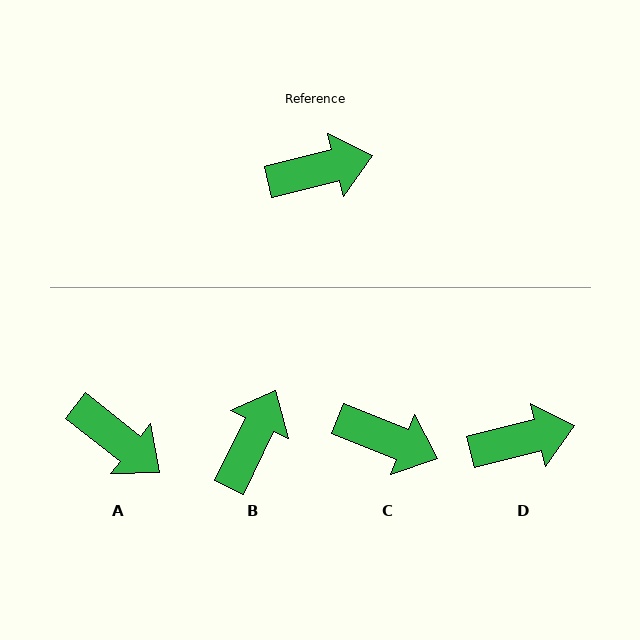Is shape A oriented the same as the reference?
No, it is off by about 52 degrees.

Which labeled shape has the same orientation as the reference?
D.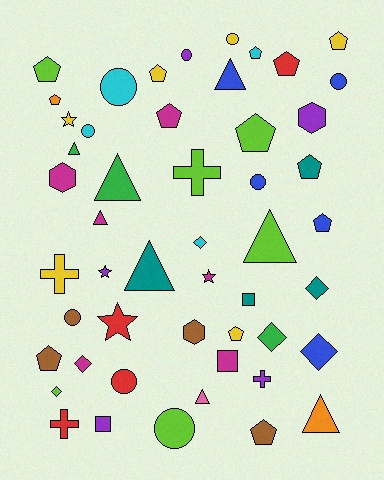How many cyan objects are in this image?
There are 4 cyan objects.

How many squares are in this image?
There are 3 squares.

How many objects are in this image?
There are 50 objects.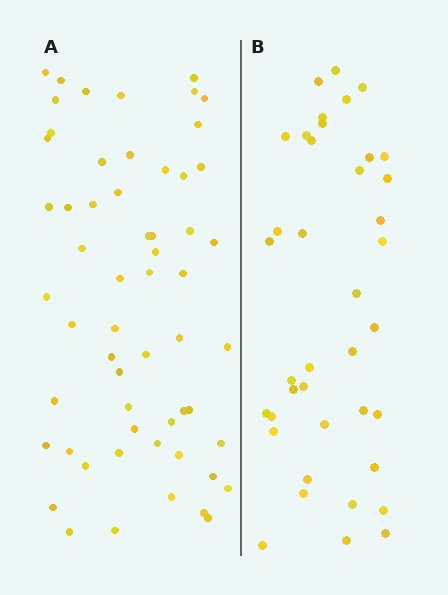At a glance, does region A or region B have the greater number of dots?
Region A (the left region) has more dots.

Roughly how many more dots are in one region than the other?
Region A has approximately 20 more dots than region B.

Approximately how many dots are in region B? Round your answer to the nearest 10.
About 40 dots. (The exact count is 39, which rounds to 40.)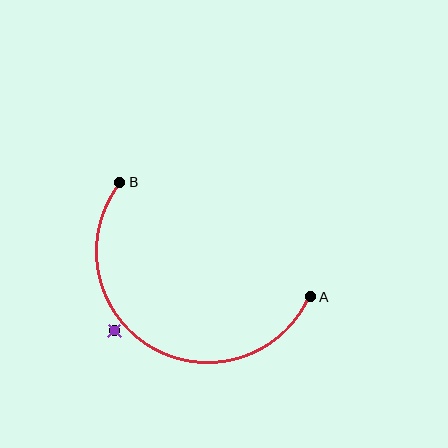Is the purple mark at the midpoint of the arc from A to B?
No — the purple mark does not lie on the arc at all. It sits slightly outside the curve.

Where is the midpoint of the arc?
The arc midpoint is the point on the curve farthest from the straight line joining A and B. It sits below that line.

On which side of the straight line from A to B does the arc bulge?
The arc bulges below the straight line connecting A and B.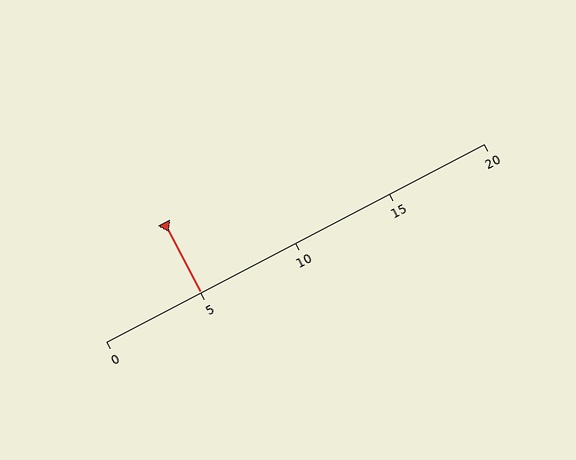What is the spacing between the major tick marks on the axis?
The major ticks are spaced 5 apart.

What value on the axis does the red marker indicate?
The marker indicates approximately 5.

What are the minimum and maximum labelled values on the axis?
The axis runs from 0 to 20.